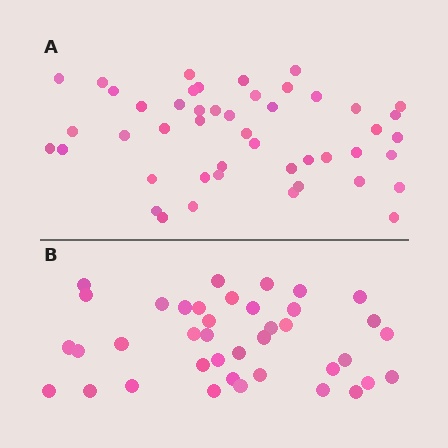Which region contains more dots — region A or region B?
Region A (the top region) has more dots.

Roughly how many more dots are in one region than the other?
Region A has roughly 8 or so more dots than region B.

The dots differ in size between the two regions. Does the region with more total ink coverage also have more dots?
No. Region B has more total ink coverage because its dots are larger, but region A actually contains more individual dots. Total area can be misleading — the number of items is what matters here.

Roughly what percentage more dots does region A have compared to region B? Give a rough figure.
About 20% more.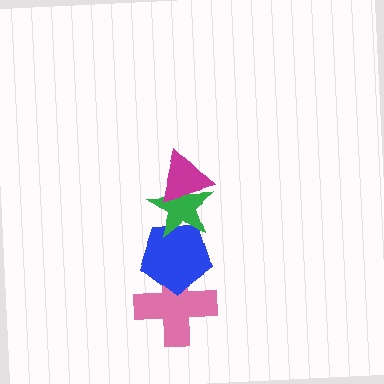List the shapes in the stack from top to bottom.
From top to bottom: the magenta triangle, the green star, the blue pentagon, the pink cross.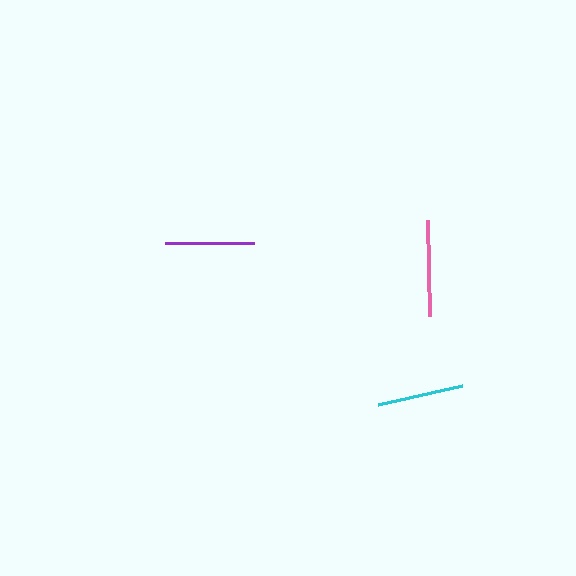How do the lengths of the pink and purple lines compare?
The pink and purple lines are approximately the same length.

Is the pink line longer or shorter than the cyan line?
The pink line is longer than the cyan line.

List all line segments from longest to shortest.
From longest to shortest: pink, purple, cyan.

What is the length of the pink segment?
The pink segment is approximately 95 pixels long.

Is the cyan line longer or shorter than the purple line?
The purple line is longer than the cyan line.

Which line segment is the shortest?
The cyan line is the shortest at approximately 87 pixels.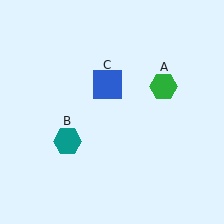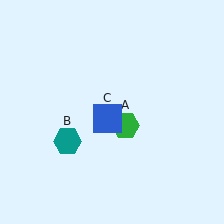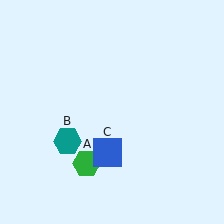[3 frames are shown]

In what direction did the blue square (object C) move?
The blue square (object C) moved down.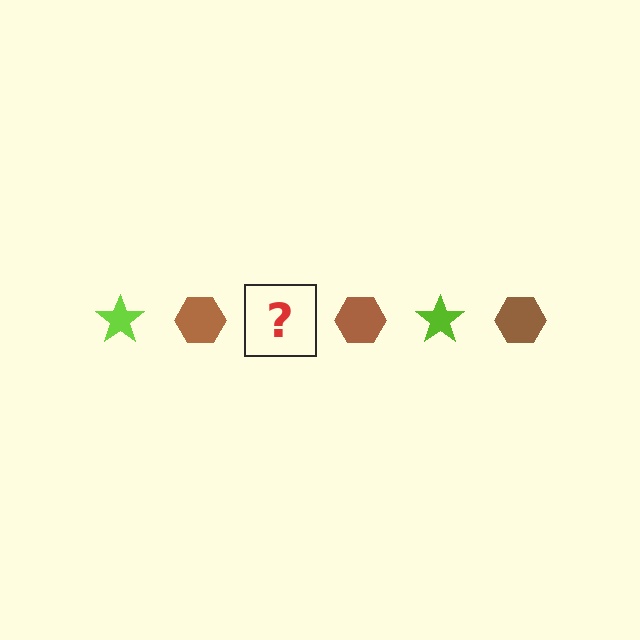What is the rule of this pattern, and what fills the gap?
The rule is that the pattern alternates between lime star and brown hexagon. The gap should be filled with a lime star.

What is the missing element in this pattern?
The missing element is a lime star.